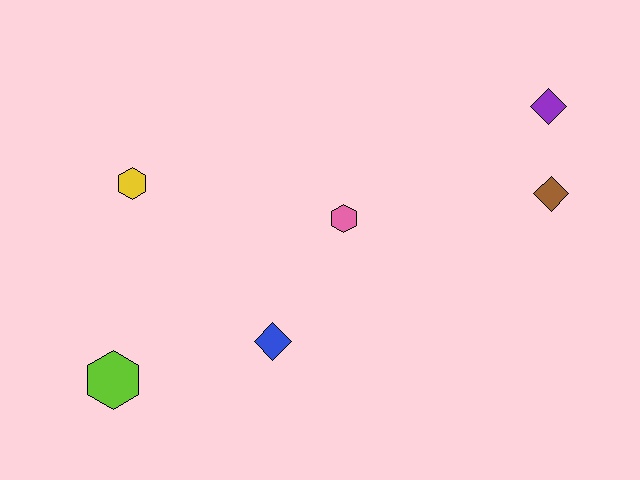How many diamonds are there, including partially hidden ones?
There are 3 diamonds.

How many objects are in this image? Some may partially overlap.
There are 6 objects.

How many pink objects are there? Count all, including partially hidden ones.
There is 1 pink object.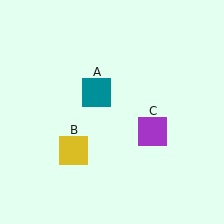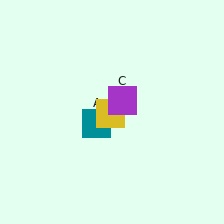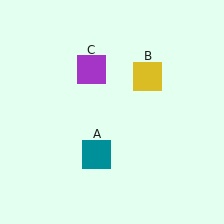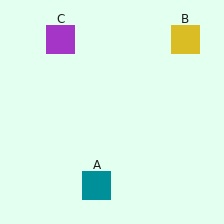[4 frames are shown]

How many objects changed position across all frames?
3 objects changed position: teal square (object A), yellow square (object B), purple square (object C).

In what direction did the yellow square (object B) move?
The yellow square (object B) moved up and to the right.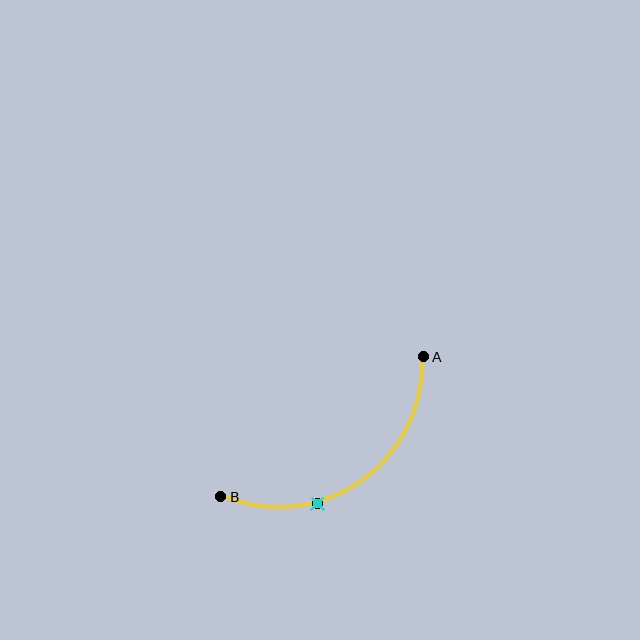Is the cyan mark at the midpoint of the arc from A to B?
No. The cyan mark lies on the arc but is closer to endpoint B. The arc midpoint would be at the point on the curve equidistant along the arc from both A and B.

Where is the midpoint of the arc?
The arc midpoint is the point on the curve farthest from the straight line joining A and B. It sits below and to the right of that line.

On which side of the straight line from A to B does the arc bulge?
The arc bulges below and to the right of the straight line connecting A and B.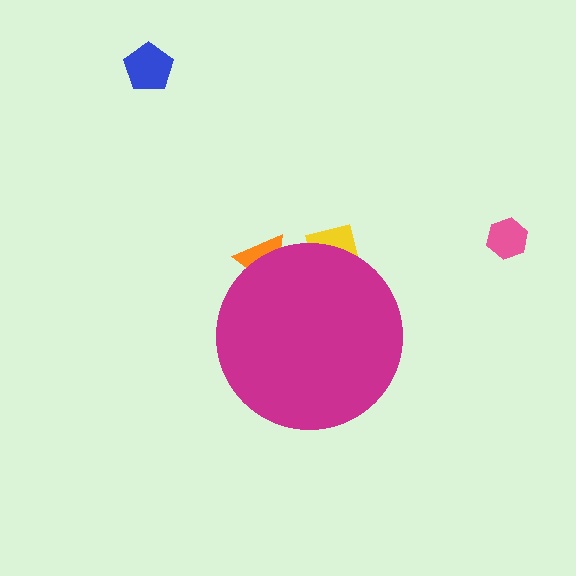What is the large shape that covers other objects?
A magenta circle.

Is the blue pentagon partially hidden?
No, the blue pentagon is fully visible.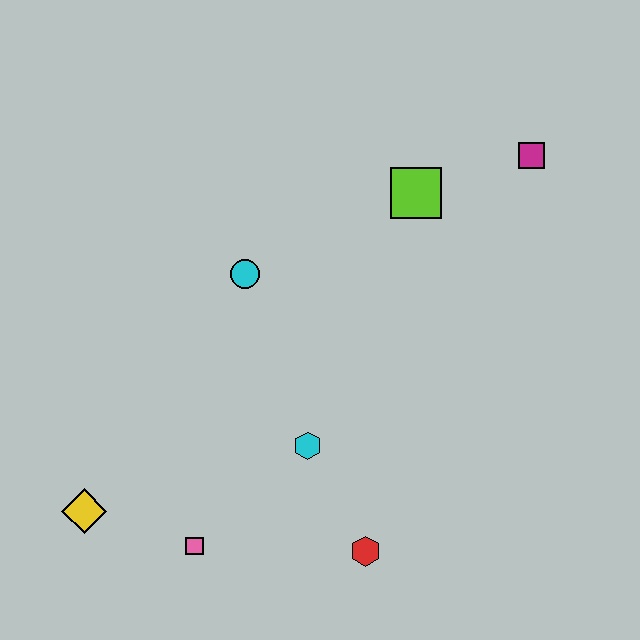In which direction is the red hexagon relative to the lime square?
The red hexagon is below the lime square.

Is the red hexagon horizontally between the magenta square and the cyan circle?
Yes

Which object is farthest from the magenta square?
The yellow diamond is farthest from the magenta square.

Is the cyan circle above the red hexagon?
Yes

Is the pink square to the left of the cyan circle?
Yes